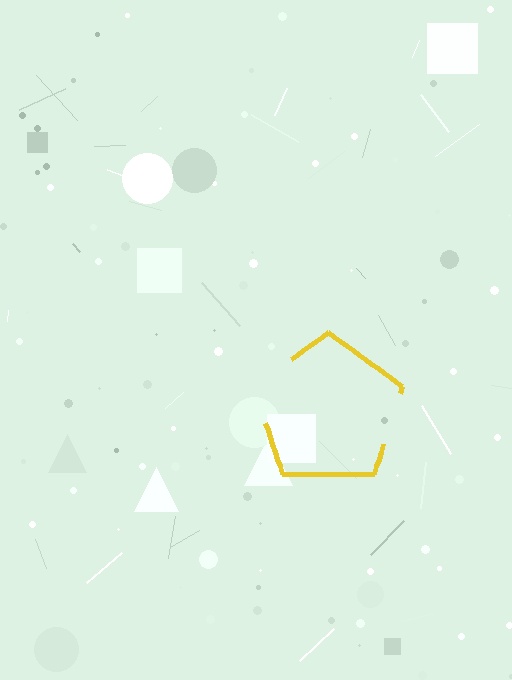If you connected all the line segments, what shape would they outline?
They would outline a pentagon.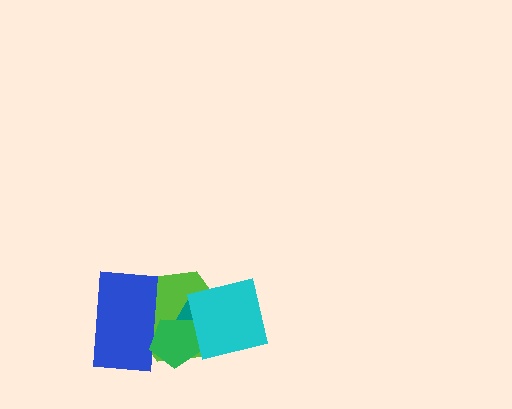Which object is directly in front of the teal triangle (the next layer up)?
The blue rectangle is directly in front of the teal triangle.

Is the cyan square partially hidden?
No, no other shape covers it.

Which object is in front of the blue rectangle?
The green pentagon is in front of the blue rectangle.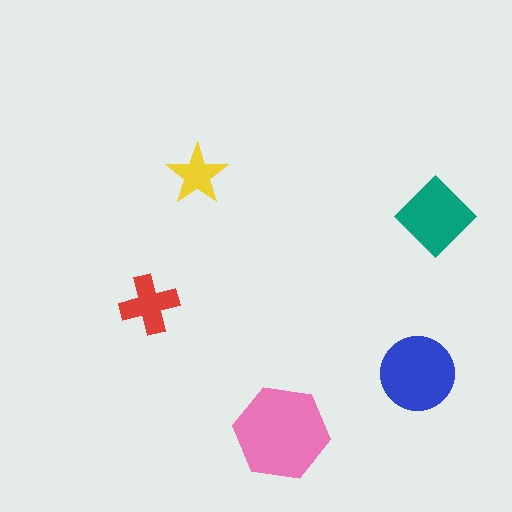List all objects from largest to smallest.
The pink hexagon, the blue circle, the teal diamond, the red cross, the yellow star.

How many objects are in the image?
There are 5 objects in the image.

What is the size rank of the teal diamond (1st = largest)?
3rd.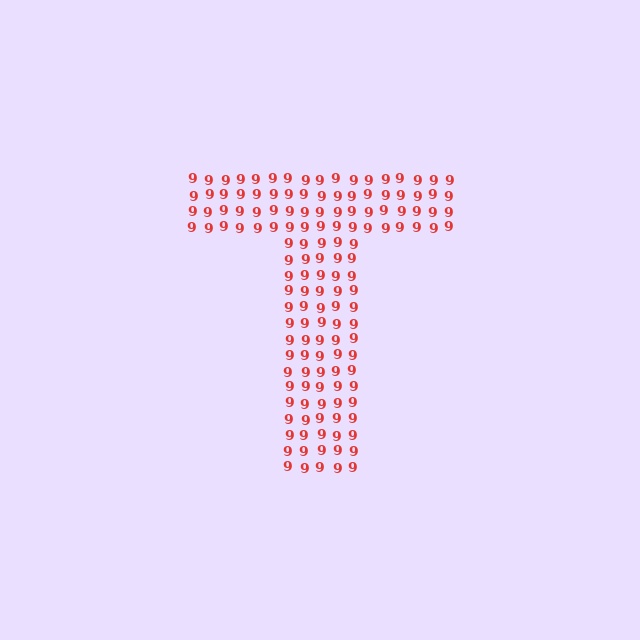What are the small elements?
The small elements are digit 9's.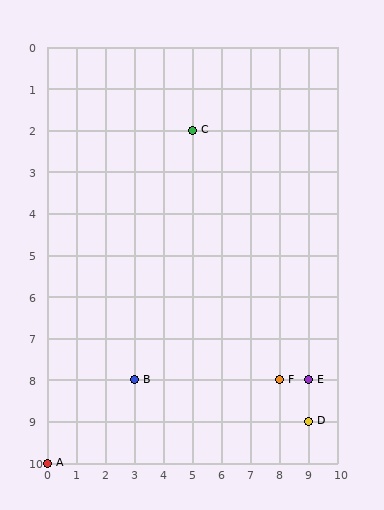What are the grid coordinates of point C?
Point C is at grid coordinates (5, 2).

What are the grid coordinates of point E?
Point E is at grid coordinates (9, 8).